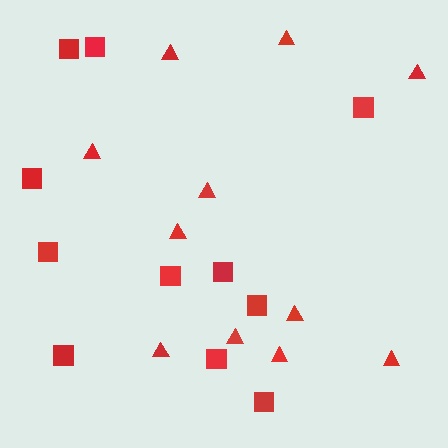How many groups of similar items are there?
There are 2 groups: one group of triangles (11) and one group of squares (11).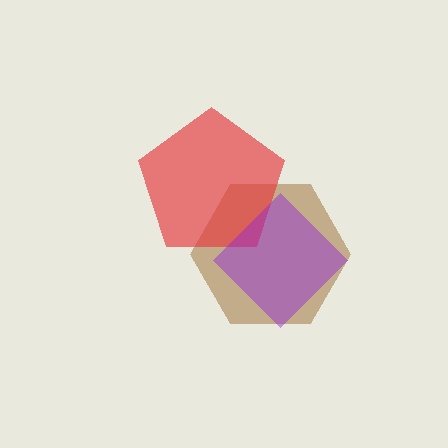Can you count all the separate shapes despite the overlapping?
Yes, there are 3 separate shapes.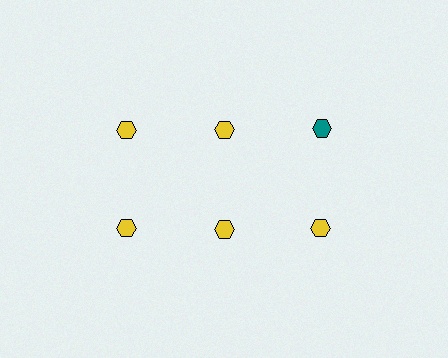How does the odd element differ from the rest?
It has a different color: teal instead of yellow.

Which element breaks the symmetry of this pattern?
The teal hexagon in the top row, center column breaks the symmetry. All other shapes are yellow hexagons.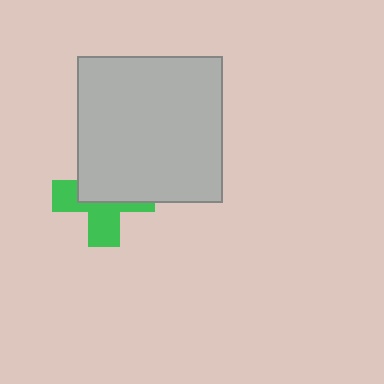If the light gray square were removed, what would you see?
You would see the complete green cross.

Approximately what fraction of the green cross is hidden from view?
Roughly 54% of the green cross is hidden behind the light gray square.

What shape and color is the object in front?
The object in front is a light gray square.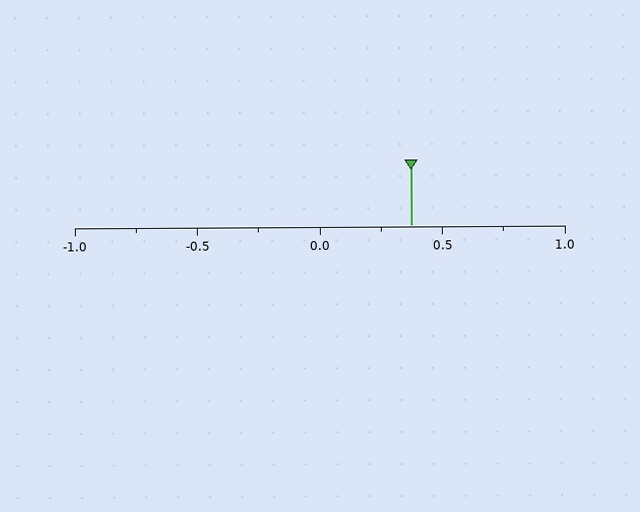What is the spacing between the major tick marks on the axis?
The major ticks are spaced 0.5 apart.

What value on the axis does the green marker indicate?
The marker indicates approximately 0.38.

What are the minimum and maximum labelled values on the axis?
The axis runs from -1.0 to 1.0.